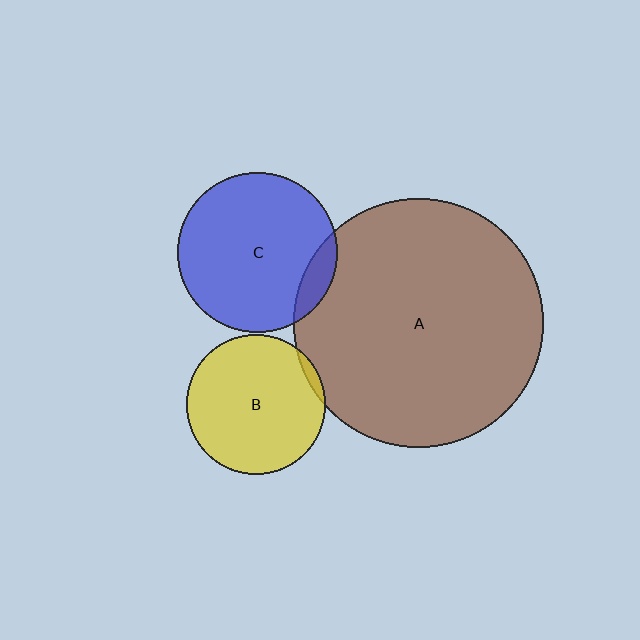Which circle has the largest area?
Circle A (brown).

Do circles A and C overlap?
Yes.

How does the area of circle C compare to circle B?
Approximately 1.3 times.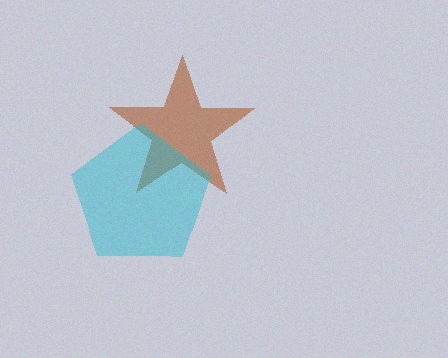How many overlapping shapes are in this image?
There are 2 overlapping shapes in the image.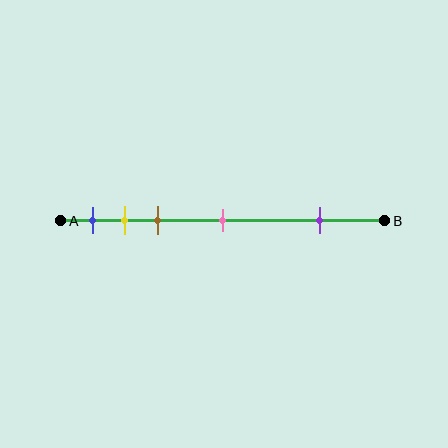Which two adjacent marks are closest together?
The yellow and brown marks are the closest adjacent pair.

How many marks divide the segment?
There are 5 marks dividing the segment.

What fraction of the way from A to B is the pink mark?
The pink mark is approximately 50% (0.5) of the way from A to B.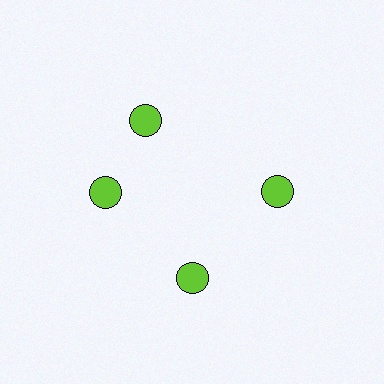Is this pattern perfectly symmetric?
No. The 4 lime circles are arranged in a ring, but one element near the 12 o'clock position is rotated out of alignment along the ring, breaking the 4-fold rotational symmetry.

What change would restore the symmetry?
The symmetry would be restored by rotating it back into even spacing with its neighbors so that all 4 circles sit at equal angles and equal distance from the center.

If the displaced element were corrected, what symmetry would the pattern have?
It would have 4-fold rotational symmetry — the pattern would map onto itself every 90 degrees.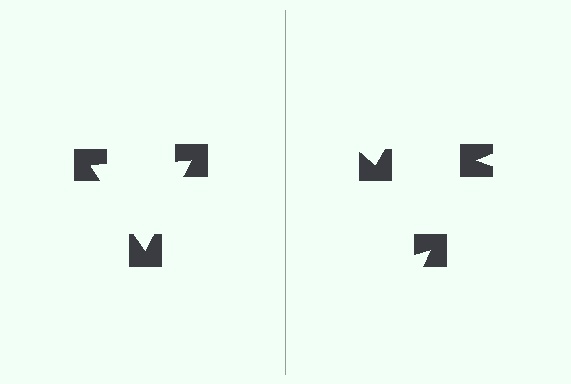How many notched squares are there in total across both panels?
6 — 3 on each side.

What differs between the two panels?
The notched squares are positioned identically on both sides; only the wedge orientations differ. On the left they align to a triangle; on the right they are misaligned.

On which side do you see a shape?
An illusory triangle appears on the left side. On the right side the wedge cuts are rotated, so no coherent shape forms.